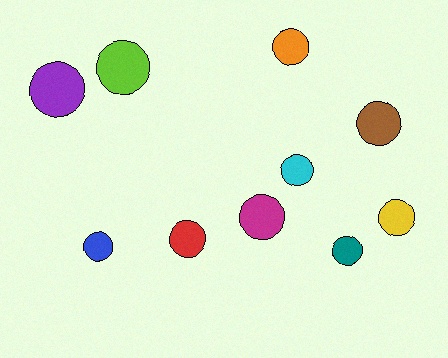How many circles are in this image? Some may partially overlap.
There are 10 circles.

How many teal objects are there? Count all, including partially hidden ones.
There is 1 teal object.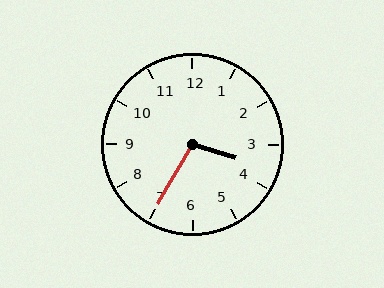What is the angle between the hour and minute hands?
Approximately 102 degrees.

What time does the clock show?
3:35.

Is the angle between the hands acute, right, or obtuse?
It is obtuse.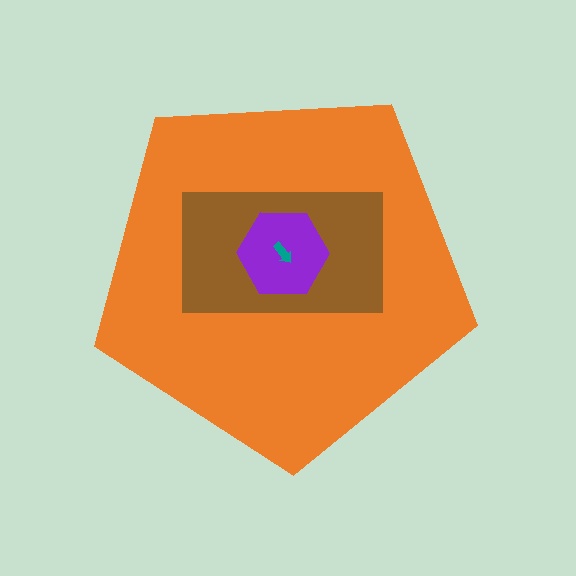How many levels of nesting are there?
4.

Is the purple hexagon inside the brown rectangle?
Yes.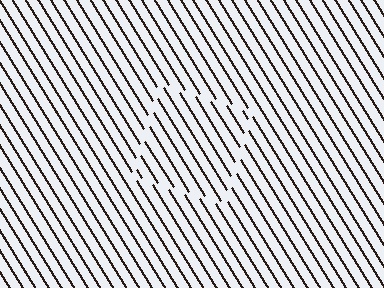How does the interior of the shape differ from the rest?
The interior of the shape contains the same grating, shifted by half a period — the contour is defined by the phase discontinuity where line-ends from the inner and outer gratings abut.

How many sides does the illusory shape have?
4 sides — the line-ends trace a square.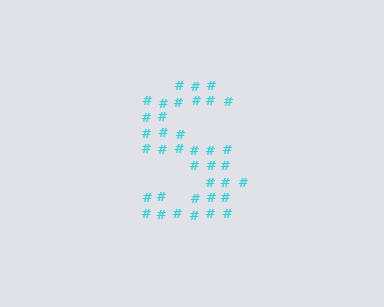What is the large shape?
The large shape is the letter S.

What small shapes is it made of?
It is made of small hash symbols.